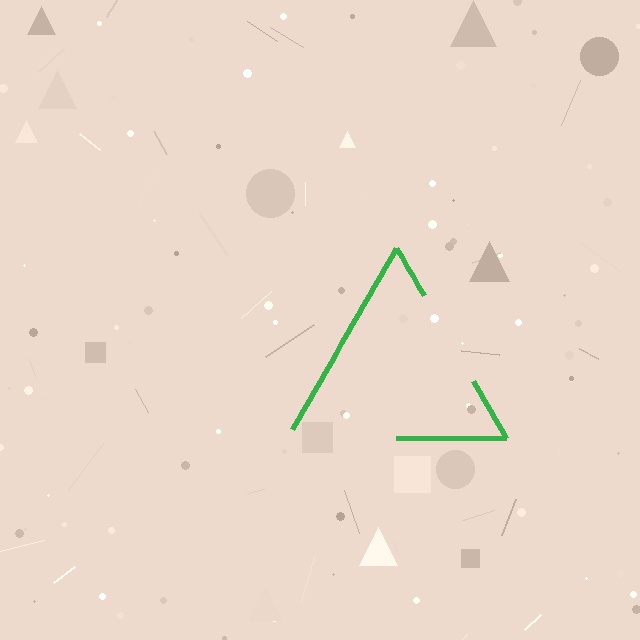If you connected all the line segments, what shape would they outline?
They would outline a triangle.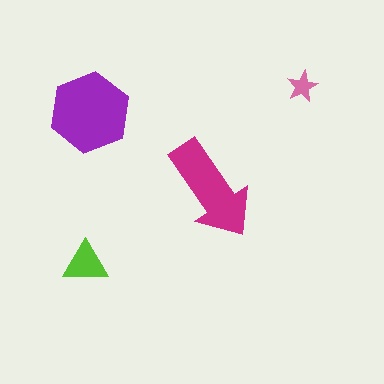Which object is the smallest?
The pink star.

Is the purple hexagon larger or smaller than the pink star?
Larger.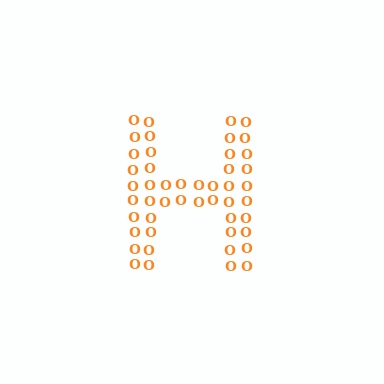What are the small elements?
The small elements are letter O's.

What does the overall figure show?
The overall figure shows the letter H.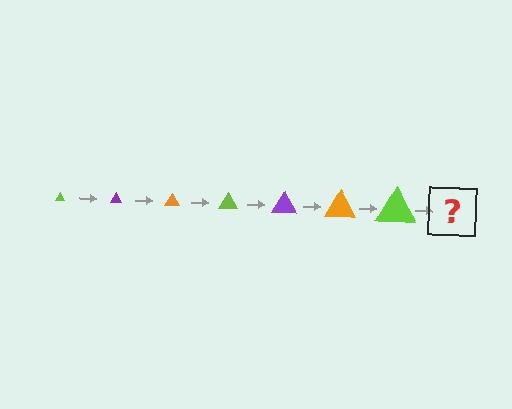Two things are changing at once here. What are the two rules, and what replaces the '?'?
The two rules are that the triangle grows larger each step and the color cycles through lime, purple, and orange. The '?' should be a purple triangle, larger than the previous one.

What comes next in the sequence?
The next element should be a purple triangle, larger than the previous one.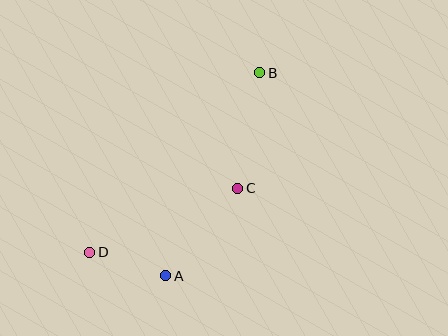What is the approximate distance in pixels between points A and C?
The distance between A and C is approximately 114 pixels.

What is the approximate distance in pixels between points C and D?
The distance between C and D is approximately 162 pixels.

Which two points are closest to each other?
Points A and D are closest to each other.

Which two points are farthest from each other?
Points B and D are farthest from each other.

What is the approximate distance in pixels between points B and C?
The distance between B and C is approximately 117 pixels.